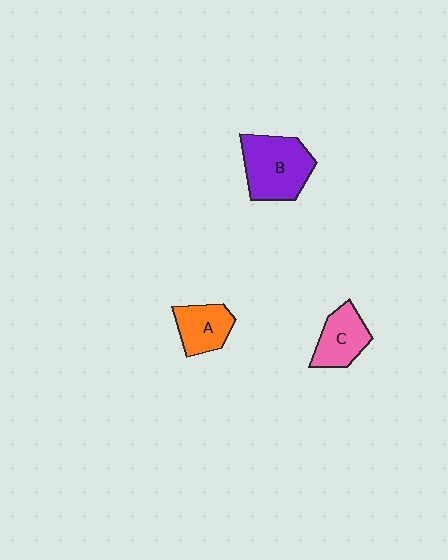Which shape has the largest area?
Shape B (purple).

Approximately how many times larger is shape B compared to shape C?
Approximately 1.5 times.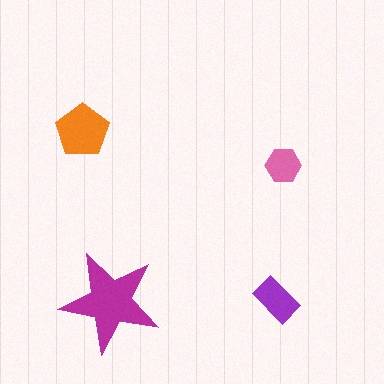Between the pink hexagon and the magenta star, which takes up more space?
The magenta star.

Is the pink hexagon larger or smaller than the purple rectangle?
Smaller.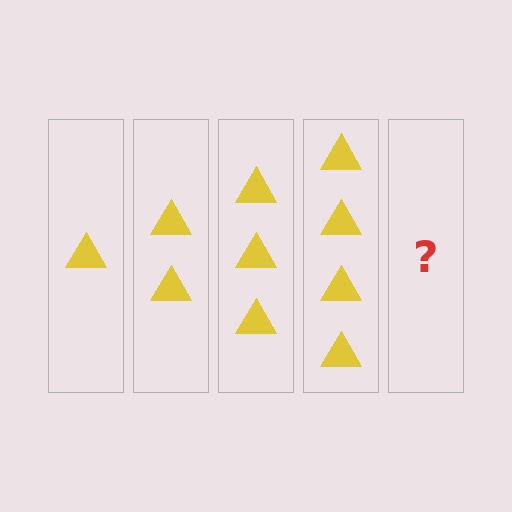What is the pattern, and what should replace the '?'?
The pattern is that each step adds one more triangle. The '?' should be 5 triangles.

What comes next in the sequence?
The next element should be 5 triangles.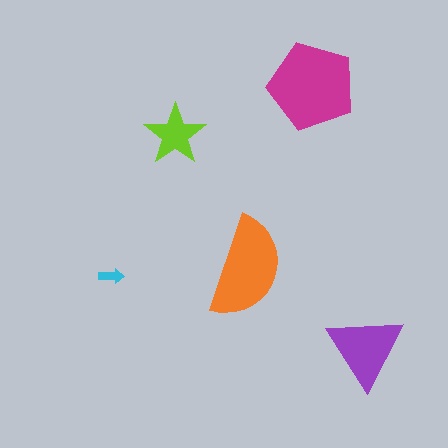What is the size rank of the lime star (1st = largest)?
4th.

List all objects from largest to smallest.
The magenta pentagon, the orange semicircle, the purple triangle, the lime star, the cyan arrow.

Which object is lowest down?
The purple triangle is bottommost.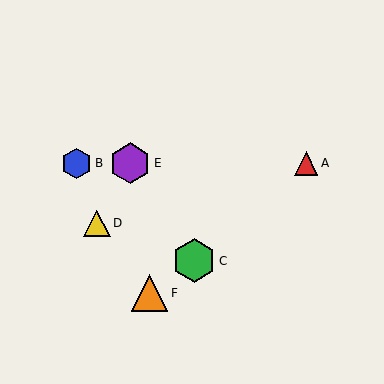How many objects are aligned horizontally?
3 objects (A, B, E) are aligned horizontally.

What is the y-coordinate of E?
Object E is at y≈163.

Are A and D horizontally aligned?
No, A is at y≈163 and D is at y≈223.